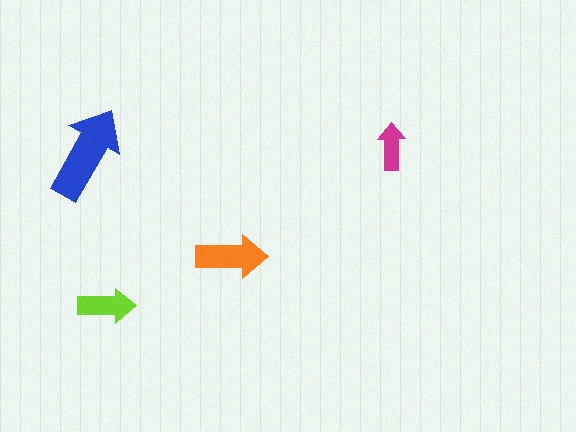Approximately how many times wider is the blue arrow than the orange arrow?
About 1.5 times wider.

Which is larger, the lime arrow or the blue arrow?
The blue one.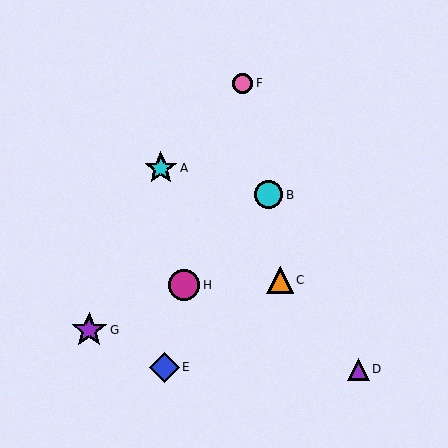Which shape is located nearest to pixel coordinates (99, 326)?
The purple star (labeled G) at (89, 330) is nearest to that location.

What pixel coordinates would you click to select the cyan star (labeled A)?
Click at (161, 168) to select the cyan star A.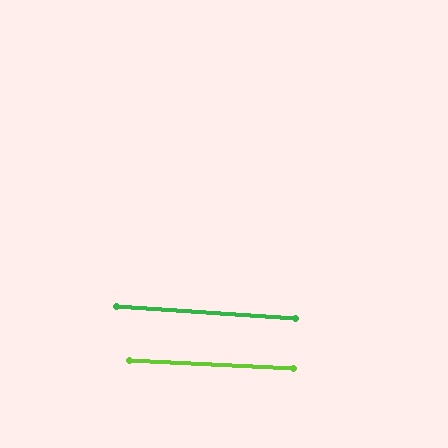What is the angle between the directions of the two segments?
Approximately 1 degree.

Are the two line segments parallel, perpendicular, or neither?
Parallel — their directions differ by only 0.8°.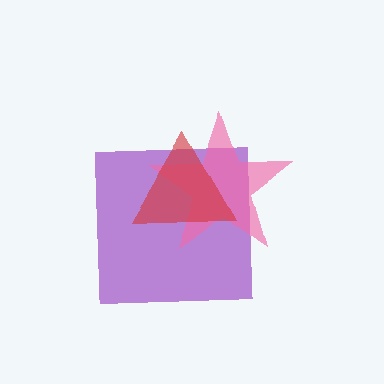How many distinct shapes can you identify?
There are 3 distinct shapes: a purple square, a pink star, a red triangle.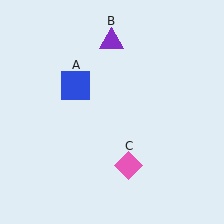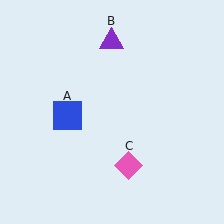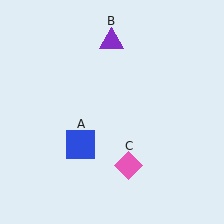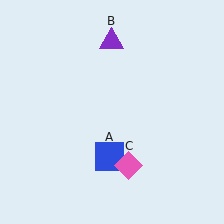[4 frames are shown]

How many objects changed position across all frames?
1 object changed position: blue square (object A).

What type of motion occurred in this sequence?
The blue square (object A) rotated counterclockwise around the center of the scene.